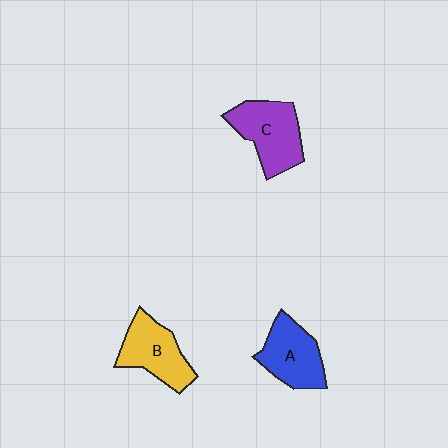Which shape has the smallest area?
Shape A (blue).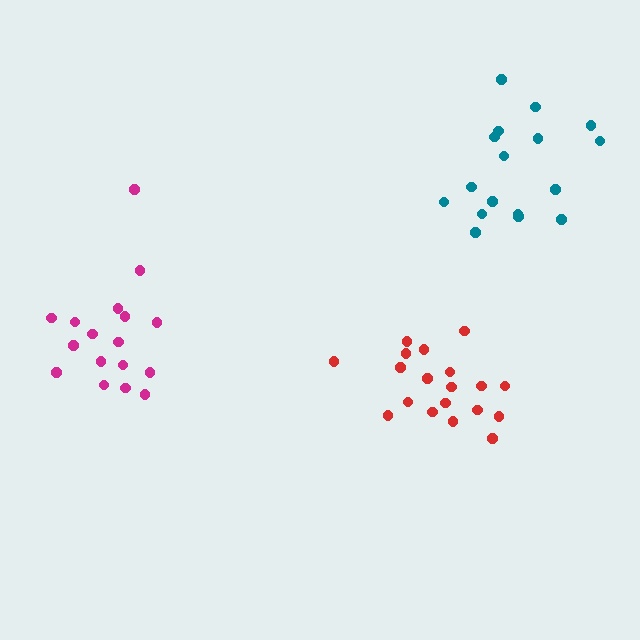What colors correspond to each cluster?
The clusters are colored: teal, red, magenta.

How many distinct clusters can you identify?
There are 3 distinct clusters.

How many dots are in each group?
Group 1: 17 dots, Group 2: 19 dots, Group 3: 17 dots (53 total).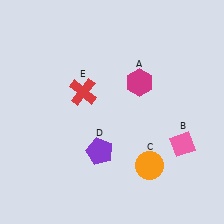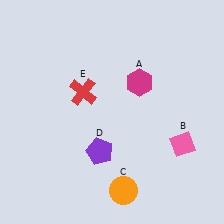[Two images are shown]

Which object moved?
The orange circle (C) moved left.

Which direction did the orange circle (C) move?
The orange circle (C) moved left.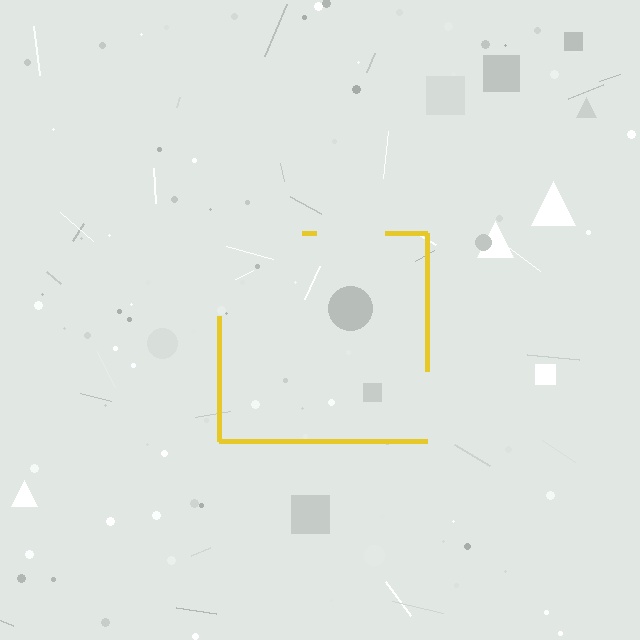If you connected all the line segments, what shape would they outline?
They would outline a square.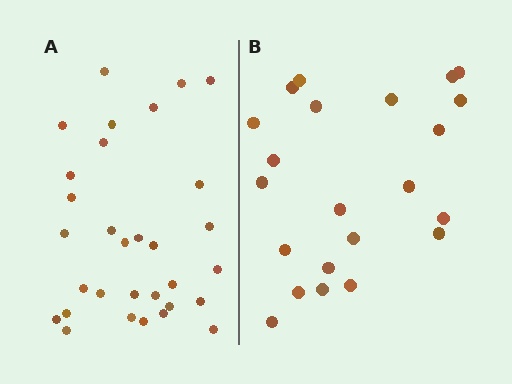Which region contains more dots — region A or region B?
Region A (the left region) has more dots.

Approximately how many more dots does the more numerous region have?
Region A has roughly 8 or so more dots than region B.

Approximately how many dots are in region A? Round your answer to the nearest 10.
About 30 dots. (The exact count is 31, which rounds to 30.)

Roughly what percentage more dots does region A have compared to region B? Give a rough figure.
About 40% more.